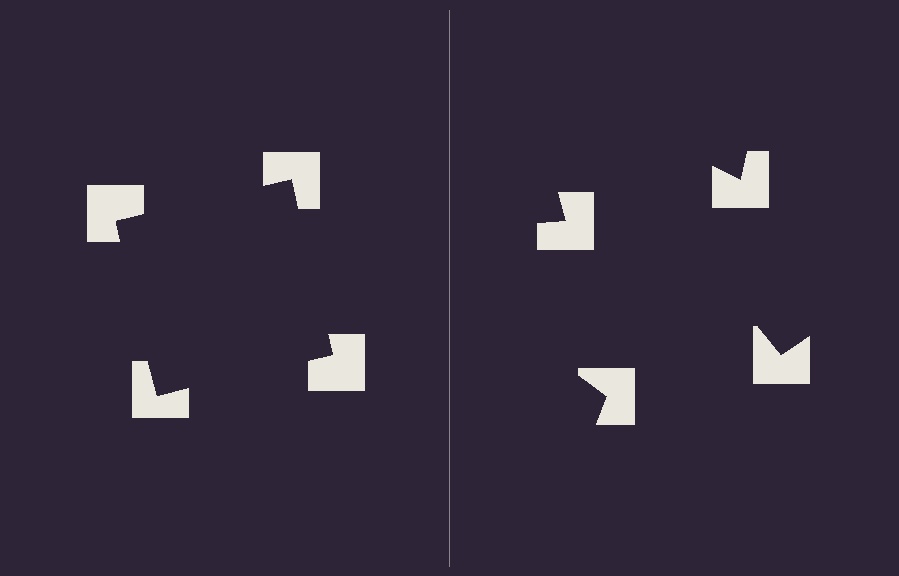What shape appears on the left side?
An illusory square.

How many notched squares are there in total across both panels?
8 — 4 on each side.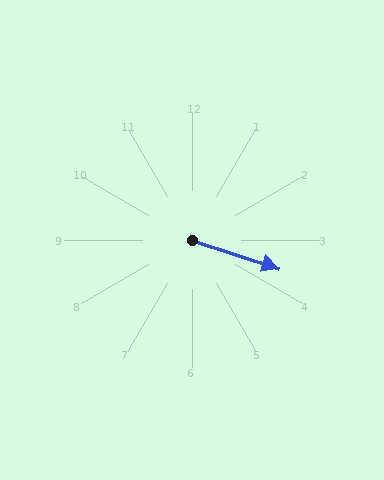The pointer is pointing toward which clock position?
Roughly 4 o'clock.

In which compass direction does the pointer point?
East.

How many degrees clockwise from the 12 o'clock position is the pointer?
Approximately 108 degrees.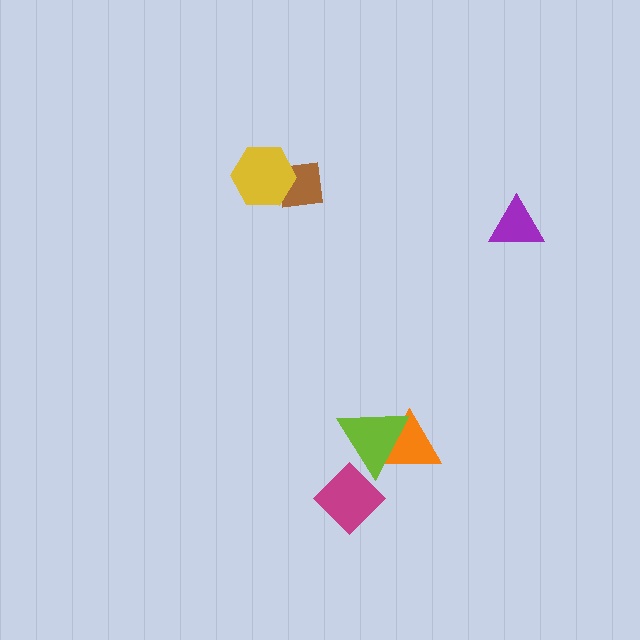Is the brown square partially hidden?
Yes, it is partially covered by another shape.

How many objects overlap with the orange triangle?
1 object overlaps with the orange triangle.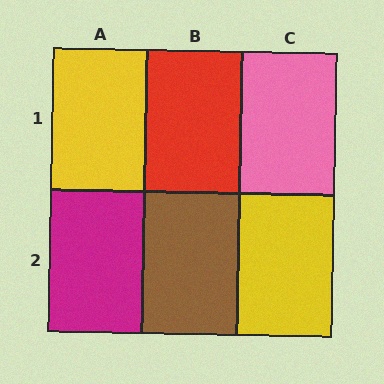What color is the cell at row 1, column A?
Yellow.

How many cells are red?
1 cell is red.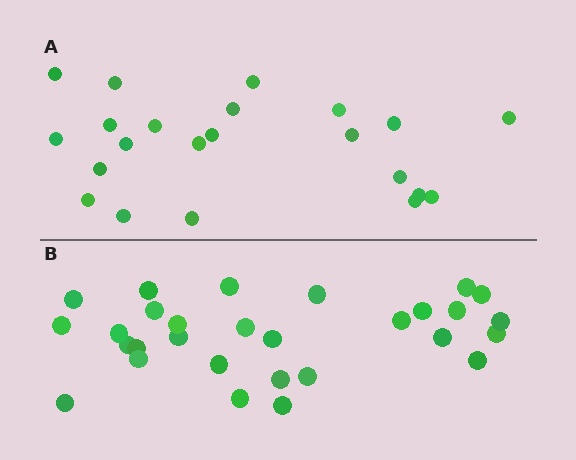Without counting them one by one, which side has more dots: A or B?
Region B (the bottom region) has more dots.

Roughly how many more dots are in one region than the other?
Region B has roughly 8 or so more dots than region A.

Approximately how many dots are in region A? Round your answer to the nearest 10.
About 20 dots. (The exact count is 22, which rounds to 20.)